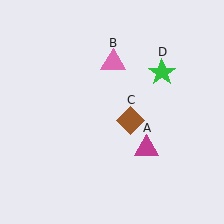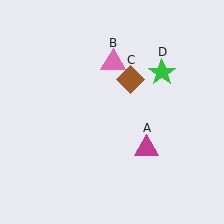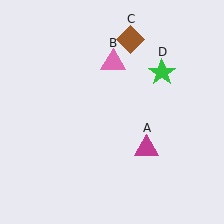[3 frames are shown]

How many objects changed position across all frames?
1 object changed position: brown diamond (object C).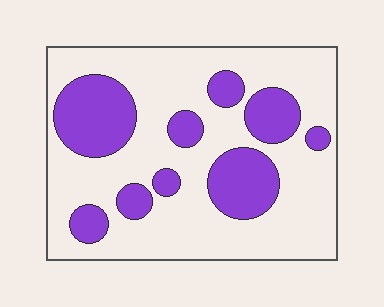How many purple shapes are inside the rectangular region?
9.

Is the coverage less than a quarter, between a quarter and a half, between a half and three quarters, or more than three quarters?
Between a quarter and a half.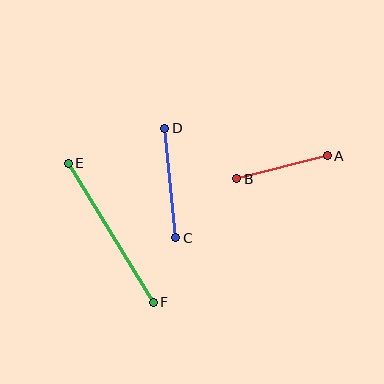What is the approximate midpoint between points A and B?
The midpoint is at approximately (282, 167) pixels.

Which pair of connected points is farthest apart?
Points E and F are farthest apart.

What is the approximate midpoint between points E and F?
The midpoint is at approximately (111, 233) pixels.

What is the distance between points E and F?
The distance is approximately 163 pixels.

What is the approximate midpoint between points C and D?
The midpoint is at approximately (170, 183) pixels.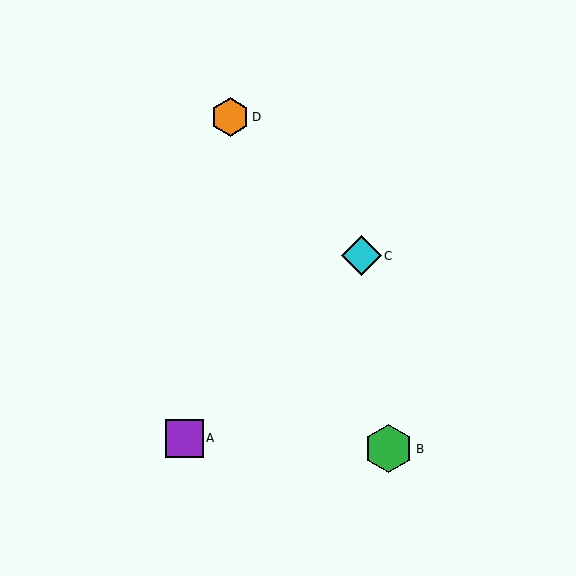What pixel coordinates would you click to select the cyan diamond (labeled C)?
Click at (362, 256) to select the cyan diamond C.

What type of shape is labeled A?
Shape A is a purple square.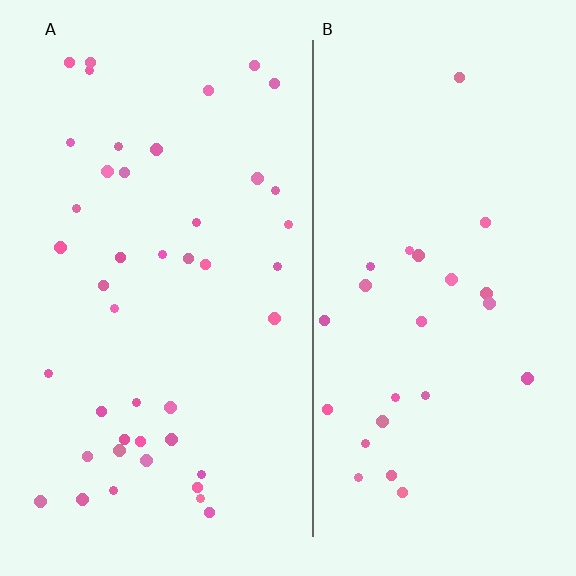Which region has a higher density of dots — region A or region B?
A (the left).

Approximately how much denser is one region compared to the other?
Approximately 1.7× — region A over region B.